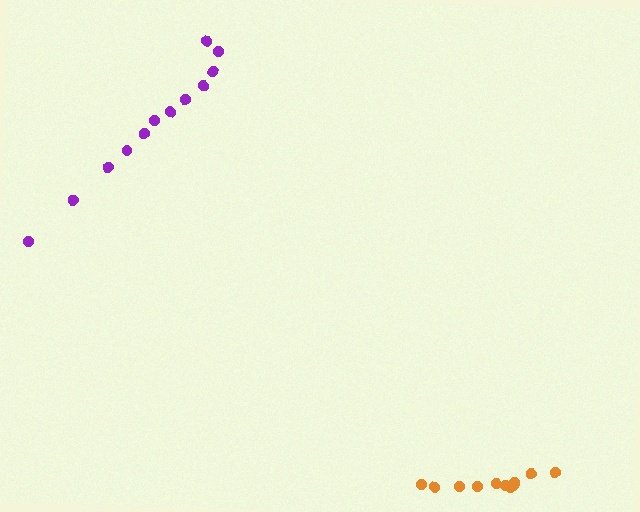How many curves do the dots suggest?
There are 2 distinct paths.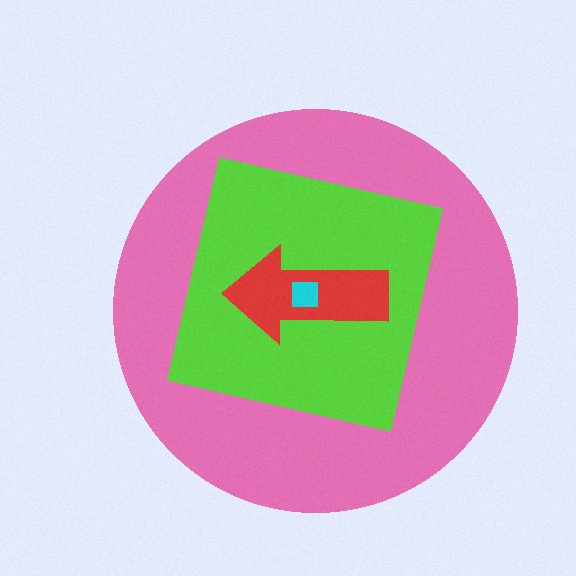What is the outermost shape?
The pink circle.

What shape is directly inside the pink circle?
The lime square.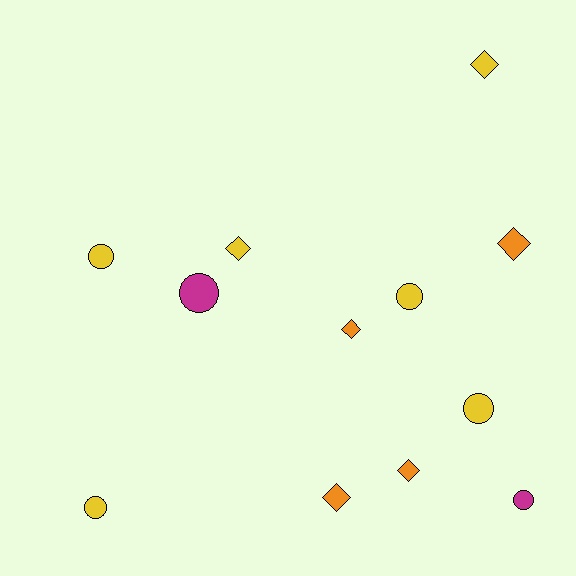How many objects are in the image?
There are 12 objects.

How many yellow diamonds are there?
There are 2 yellow diamonds.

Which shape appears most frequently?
Circle, with 6 objects.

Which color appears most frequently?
Yellow, with 6 objects.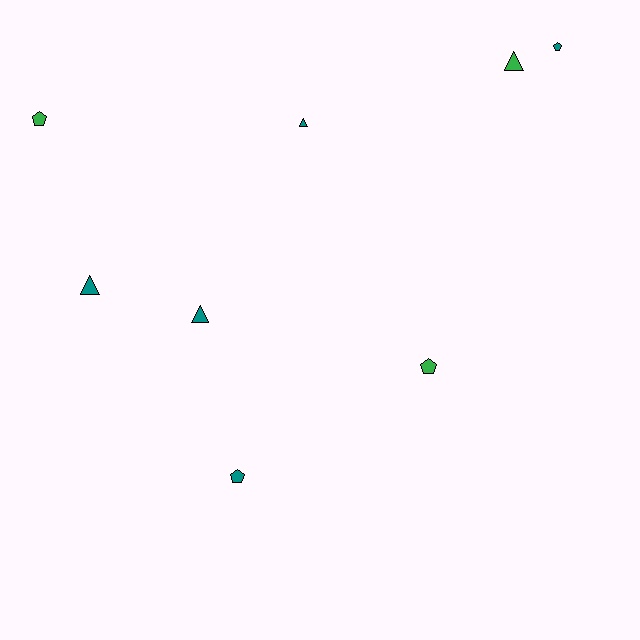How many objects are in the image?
There are 8 objects.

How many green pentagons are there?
There are 2 green pentagons.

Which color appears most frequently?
Teal, with 5 objects.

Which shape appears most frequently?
Triangle, with 4 objects.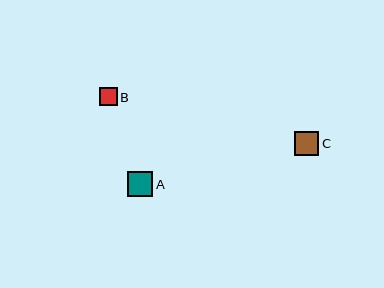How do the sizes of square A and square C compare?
Square A and square C are approximately the same size.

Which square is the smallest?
Square B is the smallest with a size of approximately 18 pixels.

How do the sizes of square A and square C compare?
Square A and square C are approximately the same size.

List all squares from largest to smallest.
From largest to smallest: A, C, B.